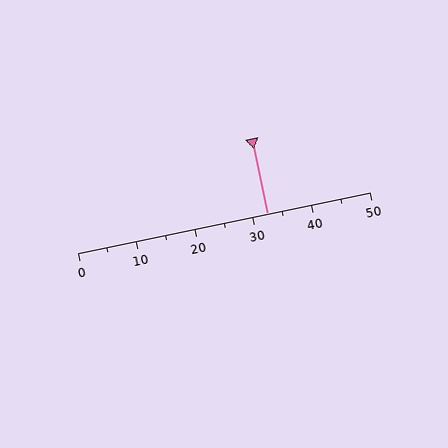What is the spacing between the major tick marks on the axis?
The major ticks are spaced 10 apart.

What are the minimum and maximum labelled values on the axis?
The axis runs from 0 to 50.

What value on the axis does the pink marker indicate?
The marker indicates approximately 32.5.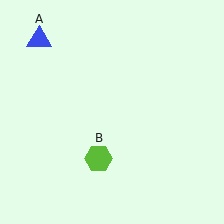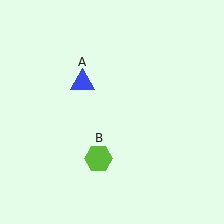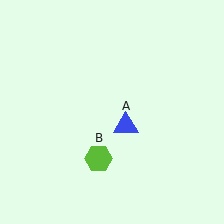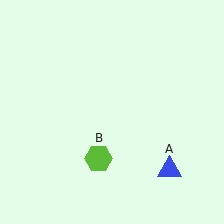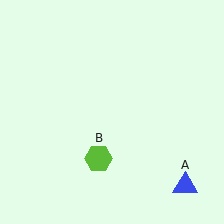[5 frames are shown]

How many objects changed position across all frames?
1 object changed position: blue triangle (object A).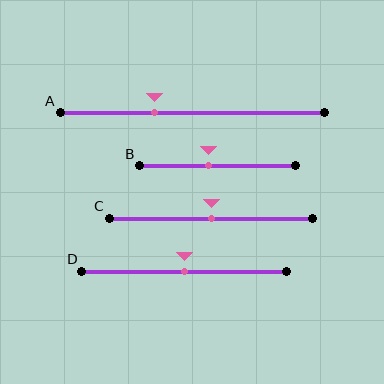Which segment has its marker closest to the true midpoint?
Segment C has its marker closest to the true midpoint.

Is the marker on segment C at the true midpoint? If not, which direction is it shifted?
Yes, the marker on segment C is at the true midpoint.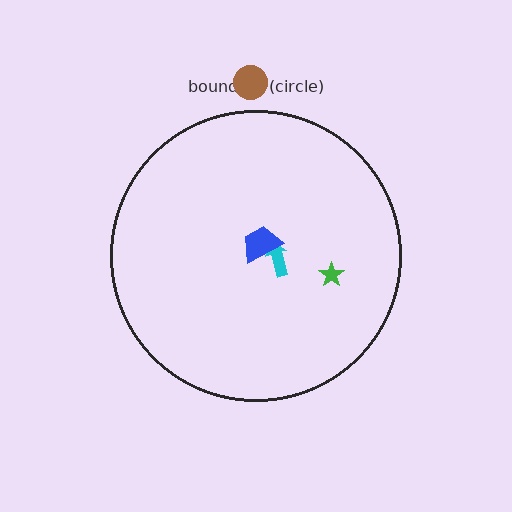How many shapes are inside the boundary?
3 inside, 1 outside.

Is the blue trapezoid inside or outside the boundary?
Inside.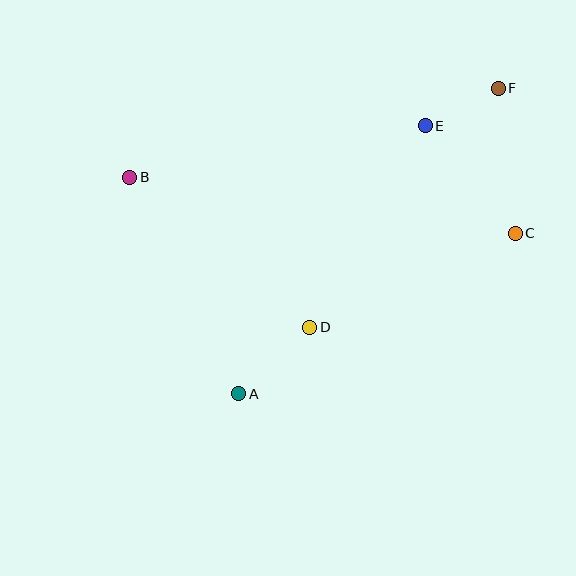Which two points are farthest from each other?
Points A and F are farthest from each other.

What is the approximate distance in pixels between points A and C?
The distance between A and C is approximately 320 pixels.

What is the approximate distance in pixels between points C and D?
The distance between C and D is approximately 226 pixels.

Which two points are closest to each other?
Points E and F are closest to each other.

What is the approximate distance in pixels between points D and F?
The distance between D and F is approximately 305 pixels.